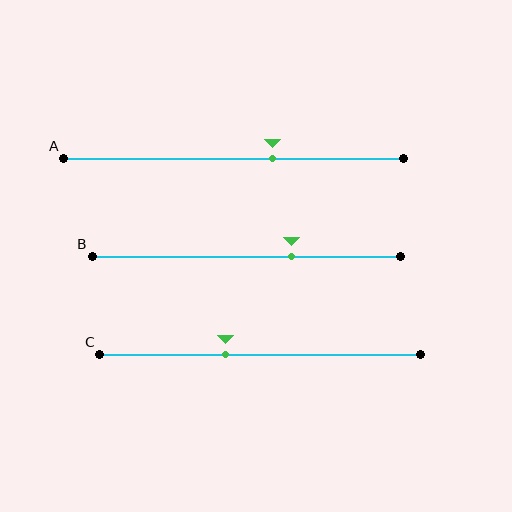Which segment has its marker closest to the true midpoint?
Segment C has its marker closest to the true midpoint.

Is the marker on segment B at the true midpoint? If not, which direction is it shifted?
No, the marker on segment B is shifted to the right by about 15% of the segment length.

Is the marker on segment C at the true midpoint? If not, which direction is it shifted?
No, the marker on segment C is shifted to the left by about 11% of the segment length.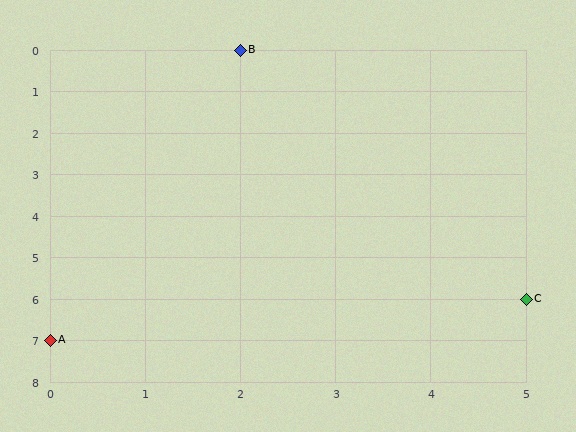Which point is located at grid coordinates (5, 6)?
Point C is at (5, 6).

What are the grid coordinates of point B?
Point B is at grid coordinates (2, 0).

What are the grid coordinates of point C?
Point C is at grid coordinates (5, 6).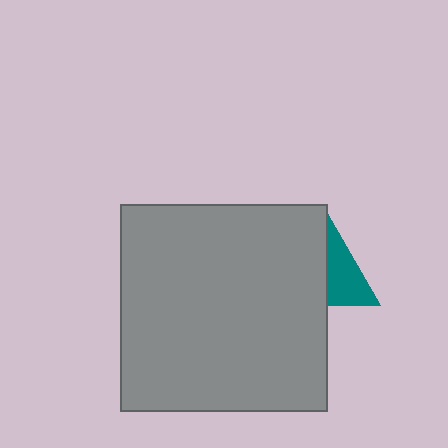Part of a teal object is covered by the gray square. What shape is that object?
It is a triangle.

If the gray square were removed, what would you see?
You would see the complete teal triangle.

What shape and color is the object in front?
The object in front is a gray square.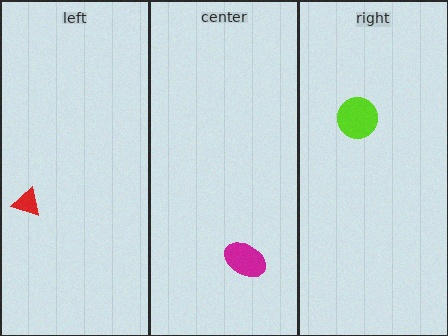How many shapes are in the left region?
1.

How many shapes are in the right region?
1.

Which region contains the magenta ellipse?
The center region.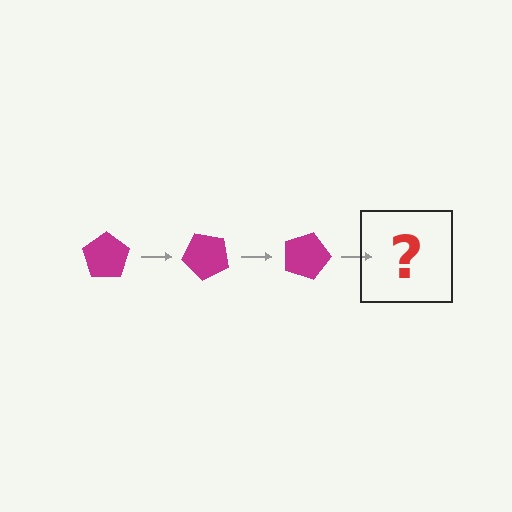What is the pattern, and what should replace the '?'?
The pattern is that the pentagon rotates 45 degrees each step. The '?' should be a magenta pentagon rotated 135 degrees.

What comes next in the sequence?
The next element should be a magenta pentagon rotated 135 degrees.